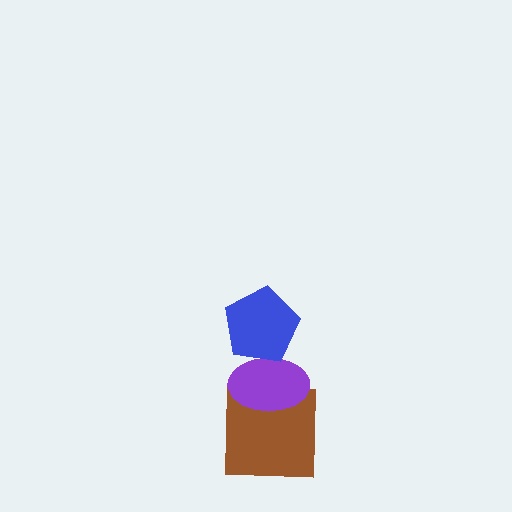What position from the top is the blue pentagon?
The blue pentagon is 1st from the top.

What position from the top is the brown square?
The brown square is 3rd from the top.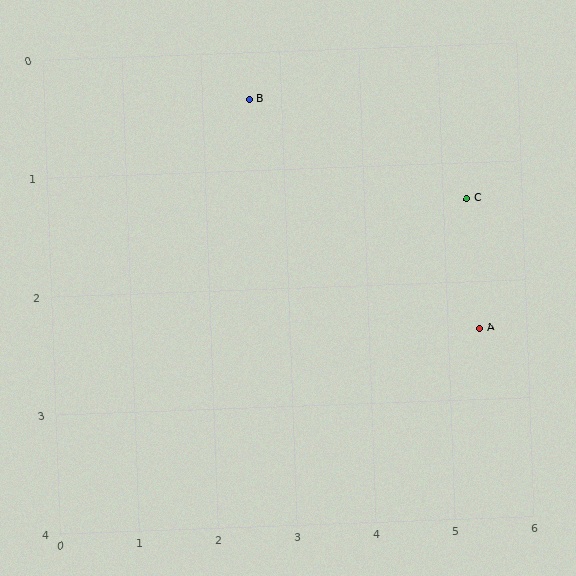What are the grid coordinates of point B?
Point B is at approximately (2.6, 0.4).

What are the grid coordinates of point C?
Point C is at approximately (5.3, 1.3).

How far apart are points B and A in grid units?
Points B and A are about 3.4 grid units apart.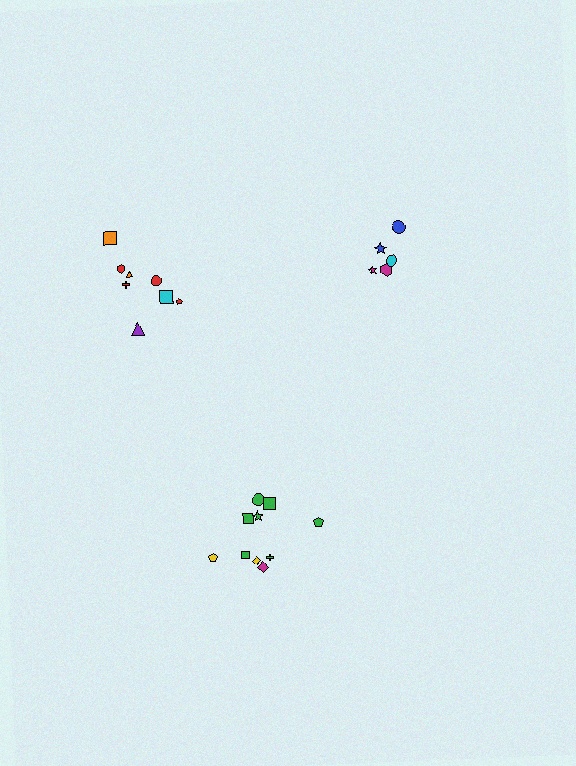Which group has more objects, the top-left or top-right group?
The top-left group.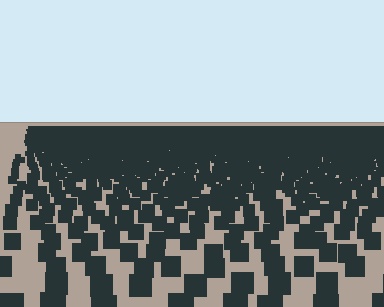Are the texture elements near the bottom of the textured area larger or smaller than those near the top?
Larger. Near the bottom, elements are closer to the viewer and appear at a bigger on-screen size.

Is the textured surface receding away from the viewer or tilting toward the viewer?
The surface is receding away from the viewer. Texture elements get smaller and denser toward the top.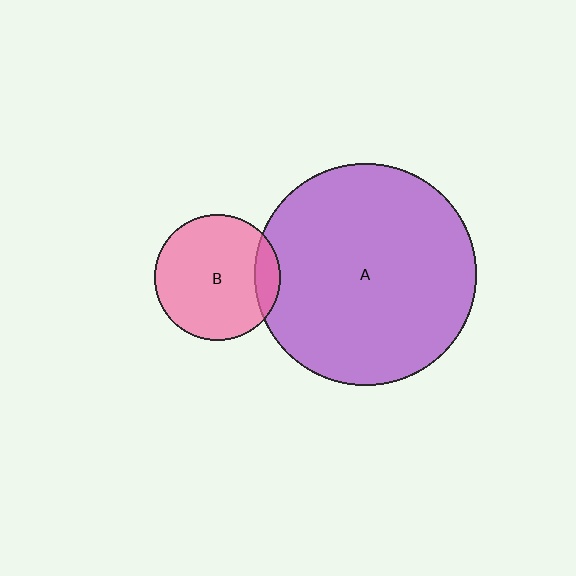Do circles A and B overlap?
Yes.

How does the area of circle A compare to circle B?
Approximately 3.1 times.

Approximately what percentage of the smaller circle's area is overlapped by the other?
Approximately 10%.